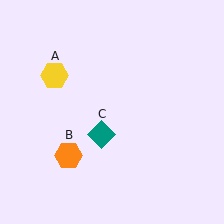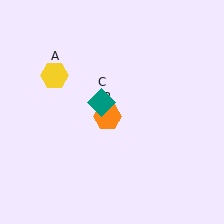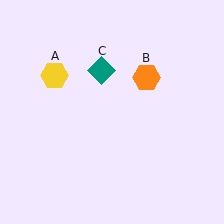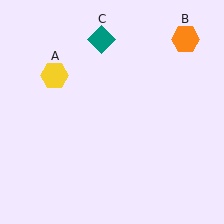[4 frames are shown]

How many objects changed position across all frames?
2 objects changed position: orange hexagon (object B), teal diamond (object C).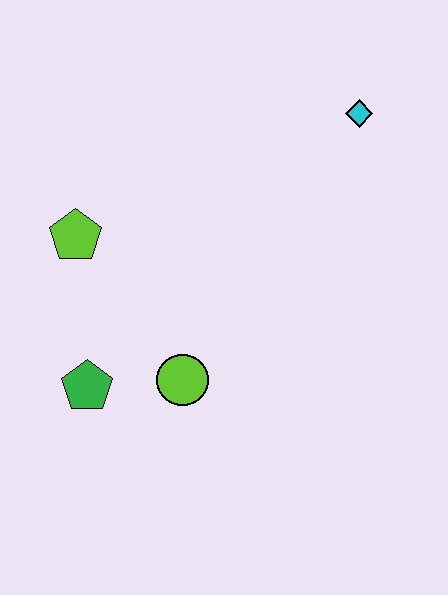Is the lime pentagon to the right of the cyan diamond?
No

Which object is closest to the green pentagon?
The lime circle is closest to the green pentagon.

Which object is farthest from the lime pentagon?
The cyan diamond is farthest from the lime pentagon.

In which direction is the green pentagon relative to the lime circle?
The green pentagon is to the left of the lime circle.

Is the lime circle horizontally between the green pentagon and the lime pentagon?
No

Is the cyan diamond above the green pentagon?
Yes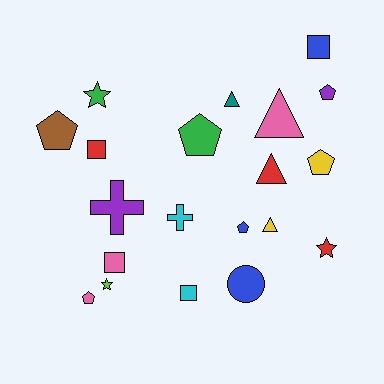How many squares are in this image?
There are 4 squares.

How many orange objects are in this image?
There are no orange objects.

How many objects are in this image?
There are 20 objects.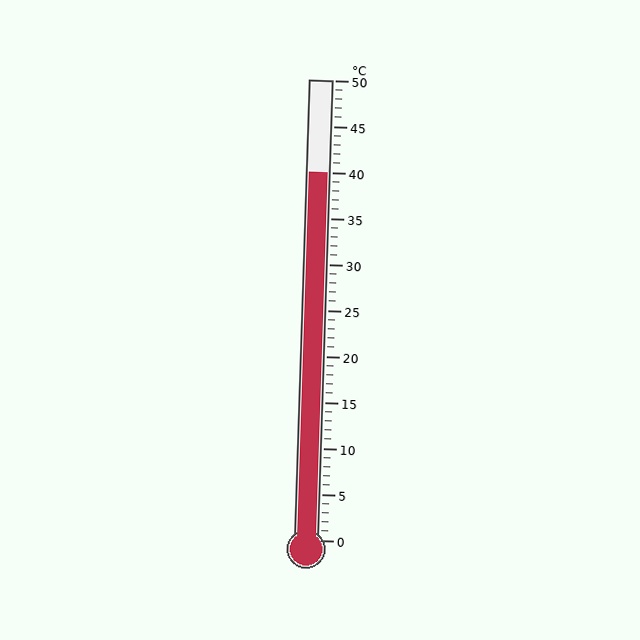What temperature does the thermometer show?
The thermometer shows approximately 40°C.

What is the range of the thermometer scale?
The thermometer scale ranges from 0°C to 50°C.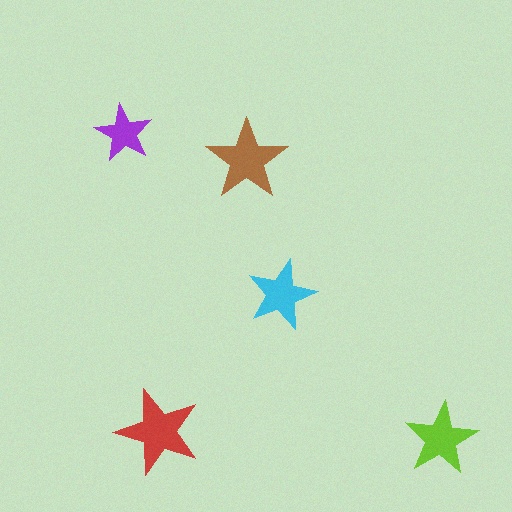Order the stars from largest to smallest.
the red one, the brown one, the lime one, the cyan one, the purple one.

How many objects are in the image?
There are 5 objects in the image.